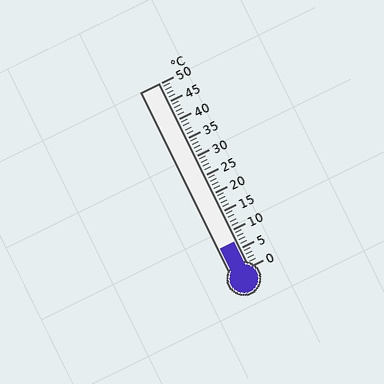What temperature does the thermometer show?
The thermometer shows approximately 7°C.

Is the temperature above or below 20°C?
The temperature is below 20°C.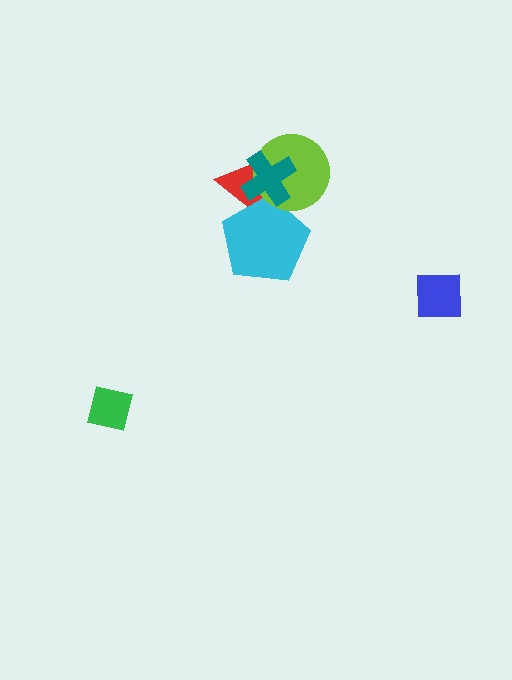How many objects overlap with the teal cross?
3 objects overlap with the teal cross.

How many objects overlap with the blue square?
0 objects overlap with the blue square.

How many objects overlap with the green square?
0 objects overlap with the green square.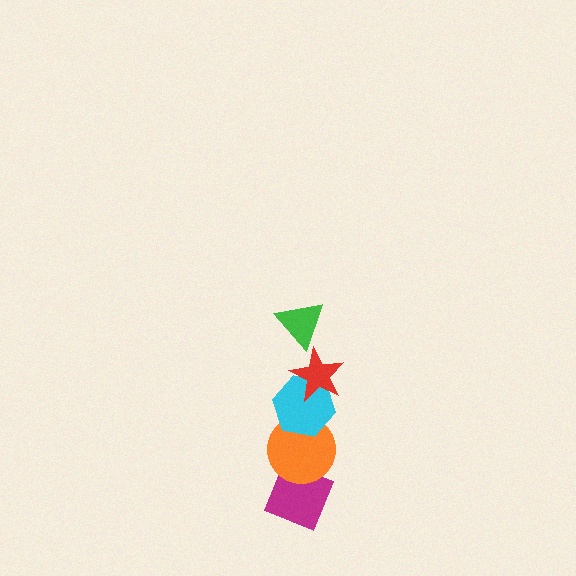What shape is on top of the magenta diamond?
The orange circle is on top of the magenta diamond.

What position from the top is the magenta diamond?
The magenta diamond is 5th from the top.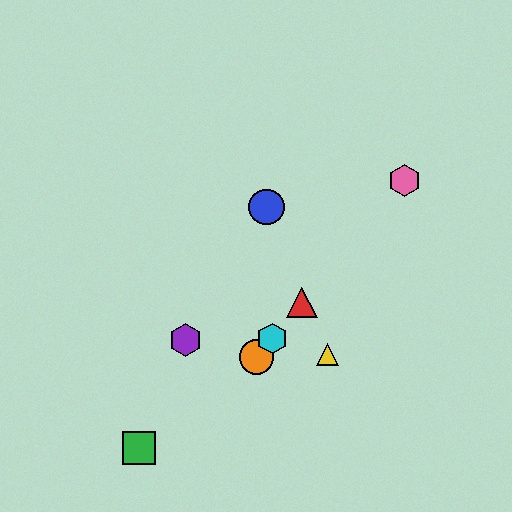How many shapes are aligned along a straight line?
4 shapes (the red triangle, the orange circle, the cyan hexagon, the pink hexagon) are aligned along a straight line.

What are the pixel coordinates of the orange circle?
The orange circle is at (257, 357).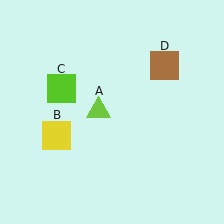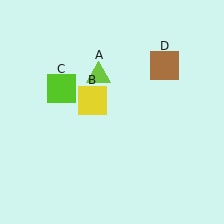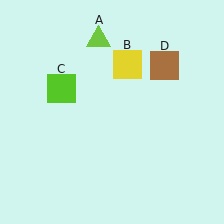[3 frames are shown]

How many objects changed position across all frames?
2 objects changed position: lime triangle (object A), yellow square (object B).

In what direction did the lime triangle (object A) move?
The lime triangle (object A) moved up.